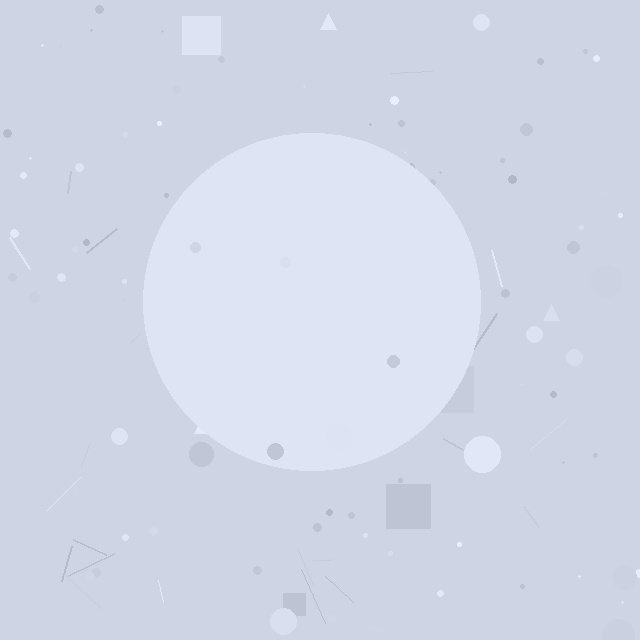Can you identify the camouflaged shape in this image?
The camouflaged shape is a circle.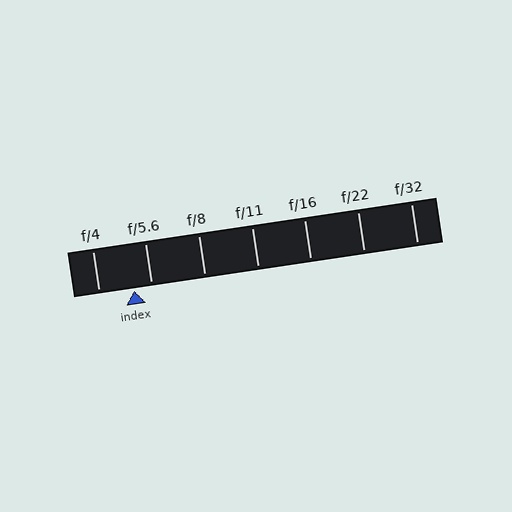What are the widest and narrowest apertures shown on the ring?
The widest aperture shown is f/4 and the narrowest is f/32.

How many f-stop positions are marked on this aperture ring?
There are 7 f-stop positions marked.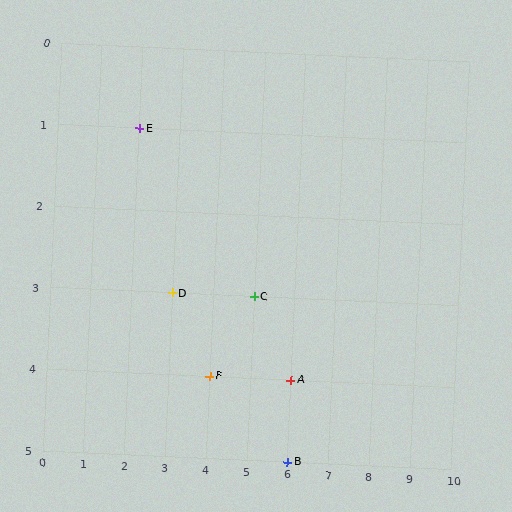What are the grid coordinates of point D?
Point D is at grid coordinates (3, 3).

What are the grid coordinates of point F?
Point F is at grid coordinates (4, 4).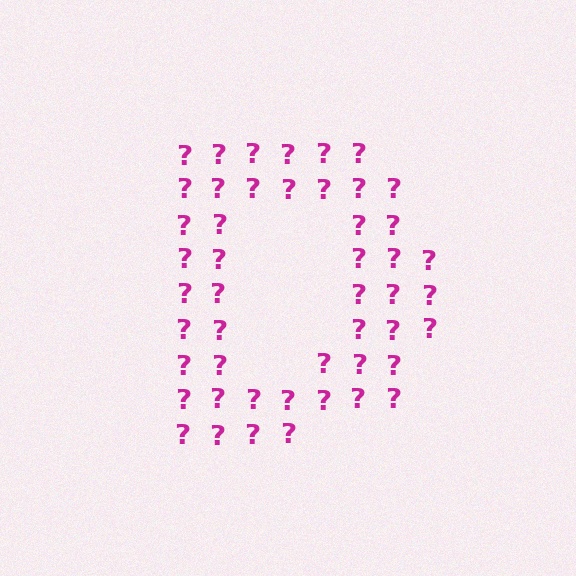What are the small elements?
The small elements are question marks.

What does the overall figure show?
The overall figure shows the letter D.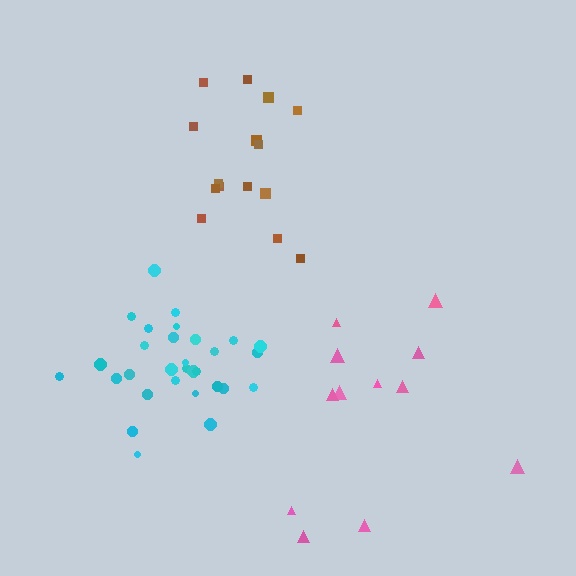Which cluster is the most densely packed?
Cyan.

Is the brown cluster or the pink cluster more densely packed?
Brown.